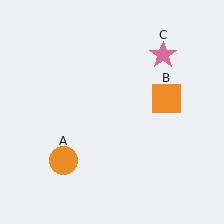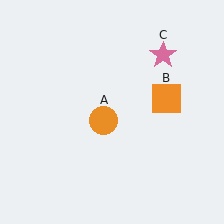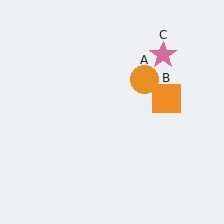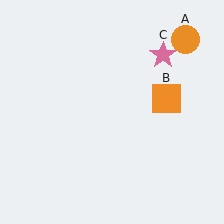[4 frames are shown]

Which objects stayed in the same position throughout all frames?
Orange square (object B) and pink star (object C) remained stationary.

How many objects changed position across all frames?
1 object changed position: orange circle (object A).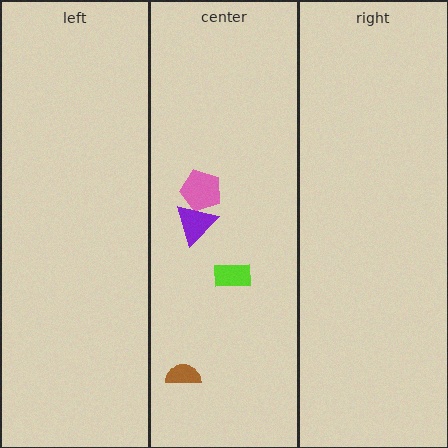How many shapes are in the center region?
4.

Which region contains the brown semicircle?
The center region.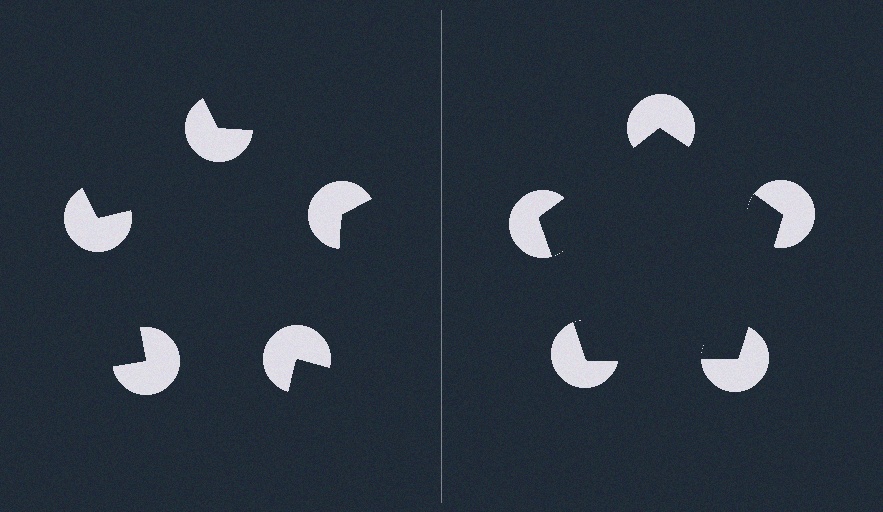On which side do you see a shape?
An illusory pentagon appears on the right side. On the left side the wedge cuts are rotated, so no coherent shape forms.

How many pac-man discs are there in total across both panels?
10 — 5 on each side.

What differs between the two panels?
The pac-man discs are positioned identically on both sides; only the wedge orientations differ. On the right they align to a pentagon; on the left they are misaligned.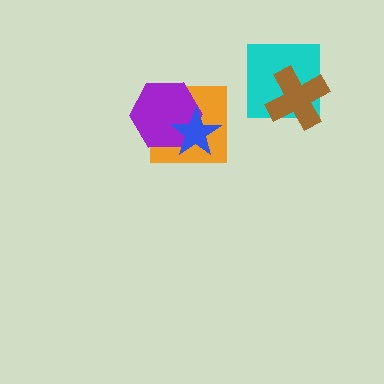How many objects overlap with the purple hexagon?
2 objects overlap with the purple hexagon.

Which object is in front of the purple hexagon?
The blue star is in front of the purple hexagon.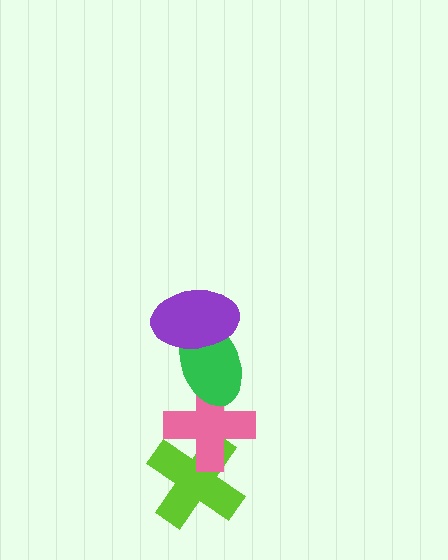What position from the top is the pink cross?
The pink cross is 3rd from the top.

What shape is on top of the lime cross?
The pink cross is on top of the lime cross.